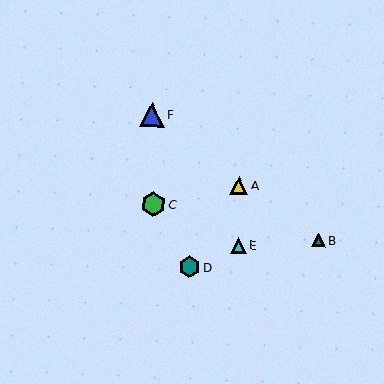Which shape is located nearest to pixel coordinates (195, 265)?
The teal hexagon (labeled D) at (189, 267) is nearest to that location.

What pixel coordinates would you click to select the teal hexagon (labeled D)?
Click at (189, 267) to select the teal hexagon D.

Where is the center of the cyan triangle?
The center of the cyan triangle is at (238, 245).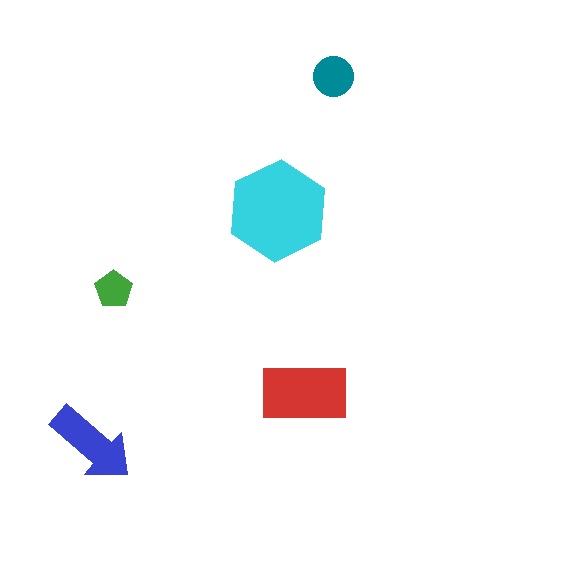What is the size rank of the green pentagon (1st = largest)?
5th.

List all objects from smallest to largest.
The green pentagon, the teal circle, the blue arrow, the red rectangle, the cyan hexagon.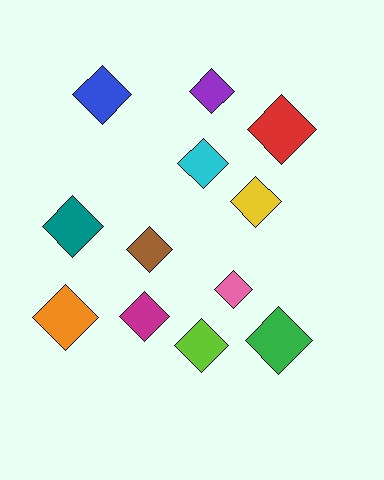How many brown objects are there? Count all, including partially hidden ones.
There is 1 brown object.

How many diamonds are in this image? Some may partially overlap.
There are 12 diamonds.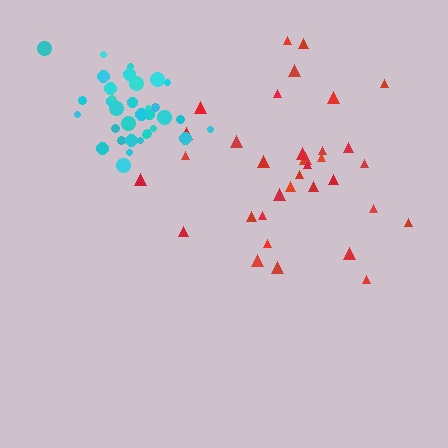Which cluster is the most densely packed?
Cyan.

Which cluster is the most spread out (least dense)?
Red.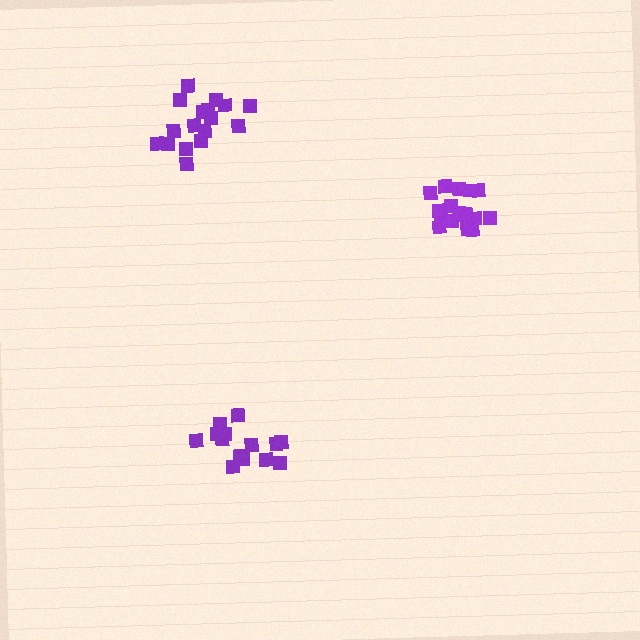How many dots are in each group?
Group 1: 14 dots, Group 2: 18 dots, Group 3: 17 dots (49 total).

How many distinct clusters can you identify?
There are 3 distinct clusters.